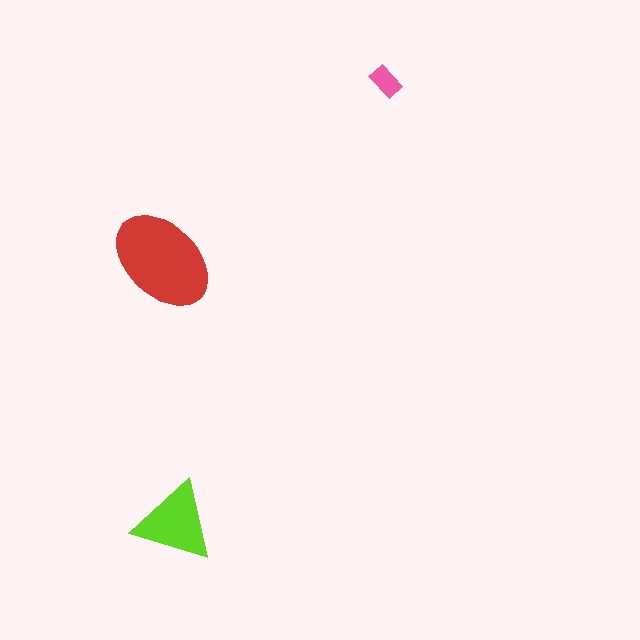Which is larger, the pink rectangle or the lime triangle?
The lime triangle.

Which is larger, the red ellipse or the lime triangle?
The red ellipse.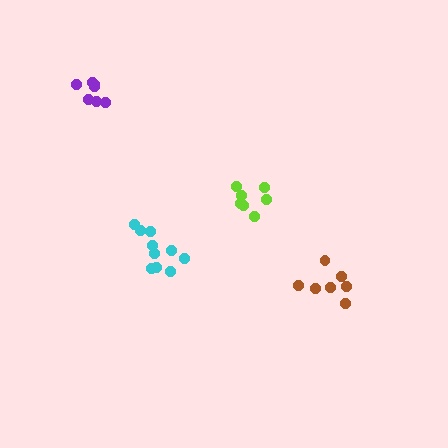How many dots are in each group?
Group 1: 10 dots, Group 2: 7 dots, Group 3: 7 dots, Group 4: 7 dots (31 total).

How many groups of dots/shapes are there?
There are 4 groups.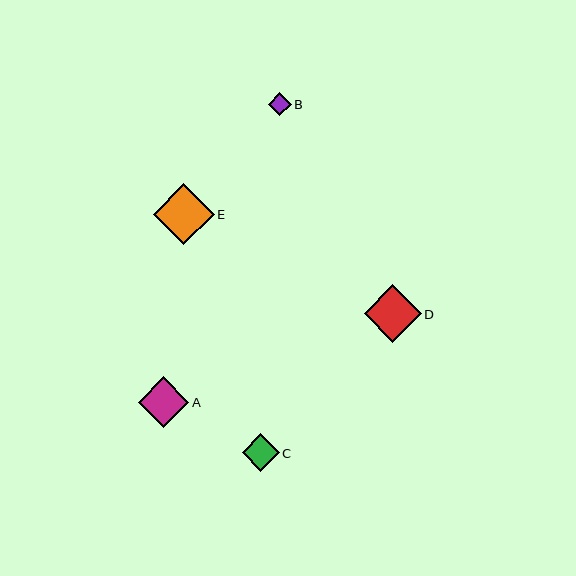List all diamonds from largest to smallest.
From largest to smallest: E, D, A, C, B.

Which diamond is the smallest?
Diamond B is the smallest with a size of approximately 23 pixels.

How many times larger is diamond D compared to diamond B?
Diamond D is approximately 2.5 times the size of diamond B.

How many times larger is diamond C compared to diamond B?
Diamond C is approximately 1.6 times the size of diamond B.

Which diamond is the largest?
Diamond E is the largest with a size of approximately 61 pixels.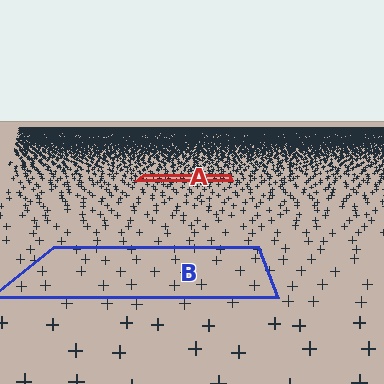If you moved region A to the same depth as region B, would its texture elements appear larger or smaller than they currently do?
They would appear larger. At a closer depth, the same texture elements are projected at a bigger on-screen size.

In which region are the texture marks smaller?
The texture marks are smaller in region A, because it is farther away.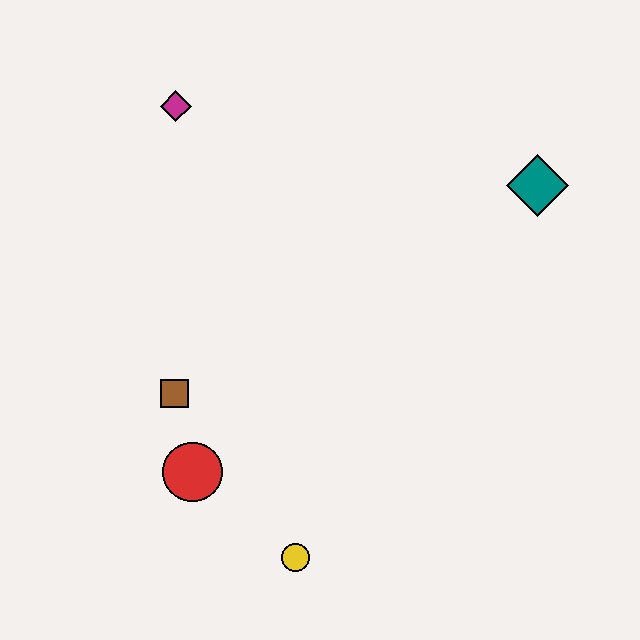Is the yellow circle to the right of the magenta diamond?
Yes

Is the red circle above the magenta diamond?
No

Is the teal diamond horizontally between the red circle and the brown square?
No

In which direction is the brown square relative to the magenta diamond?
The brown square is below the magenta diamond.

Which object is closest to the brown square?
The red circle is closest to the brown square.